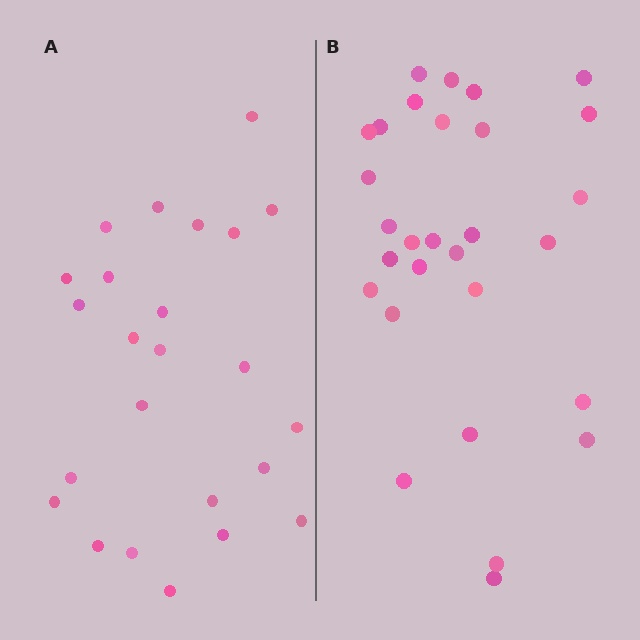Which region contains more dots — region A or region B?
Region B (the right region) has more dots.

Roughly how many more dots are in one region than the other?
Region B has about 5 more dots than region A.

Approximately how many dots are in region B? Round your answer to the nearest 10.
About 30 dots. (The exact count is 29, which rounds to 30.)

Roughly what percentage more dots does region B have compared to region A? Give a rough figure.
About 20% more.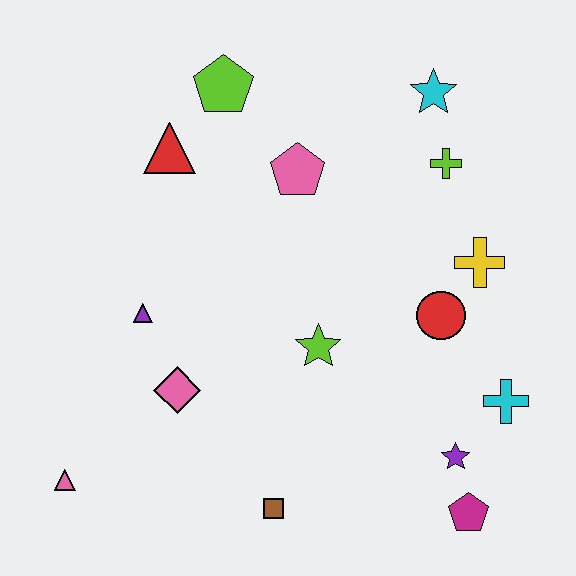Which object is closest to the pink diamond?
The purple triangle is closest to the pink diamond.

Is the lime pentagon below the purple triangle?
No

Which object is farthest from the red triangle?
The magenta pentagon is farthest from the red triangle.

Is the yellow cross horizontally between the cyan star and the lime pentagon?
No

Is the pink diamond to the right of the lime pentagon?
No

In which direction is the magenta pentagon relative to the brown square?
The magenta pentagon is to the right of the brown square.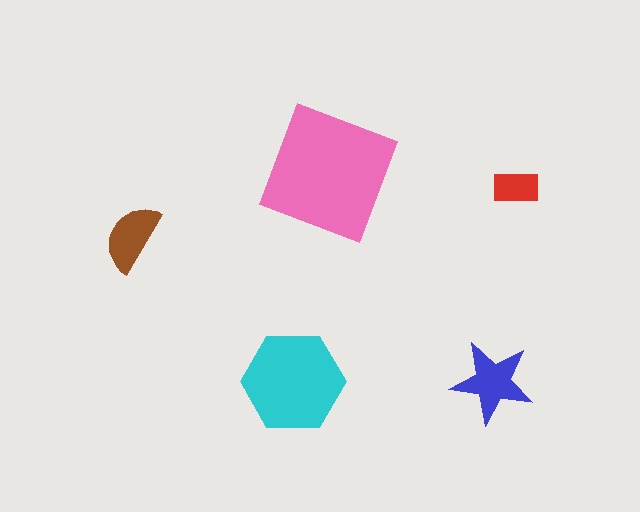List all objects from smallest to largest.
The red rectangle, the brown semicircle, the blue star, the cyan hexagon, the pink square.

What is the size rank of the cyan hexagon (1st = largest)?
2nd.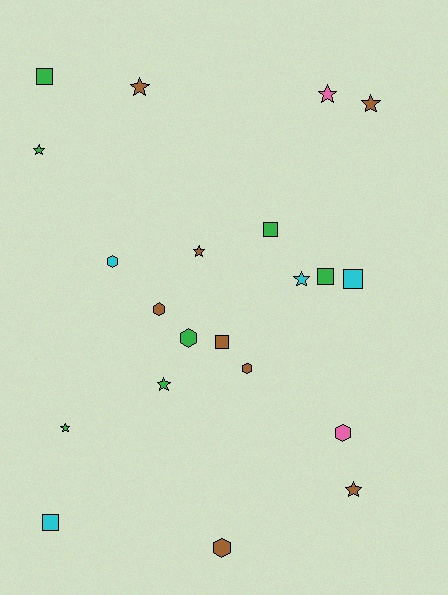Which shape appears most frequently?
Star, with 9 objects.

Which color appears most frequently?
Brown, with 8 objects.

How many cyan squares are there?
There are 2 cyan squares.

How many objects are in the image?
There are 21 objects.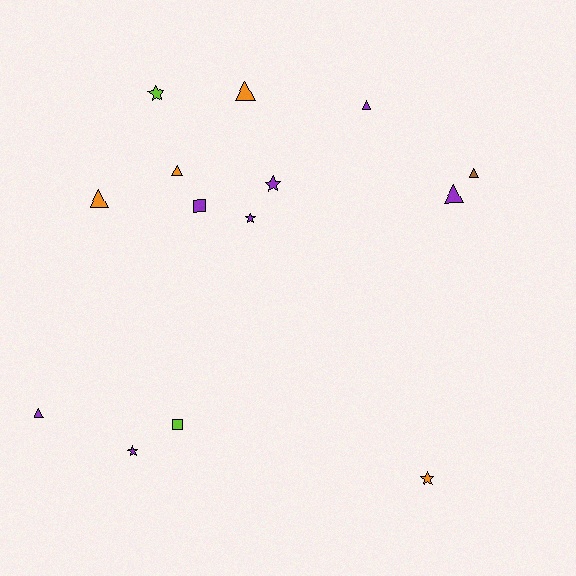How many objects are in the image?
There are 14 objects.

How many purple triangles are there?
There are 3 purple triangles.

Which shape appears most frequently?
Triangle, with 7 objects.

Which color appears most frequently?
Purple, with 7 objects.